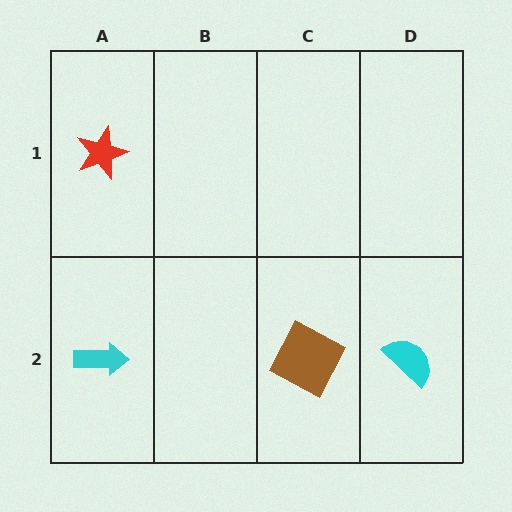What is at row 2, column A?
A cyan arrow.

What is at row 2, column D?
A cyan semicircle.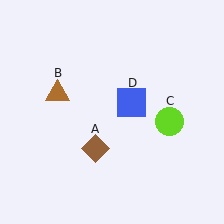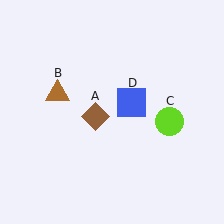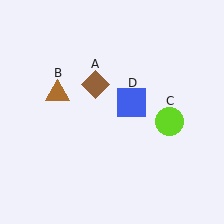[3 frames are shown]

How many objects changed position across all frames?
1 object changed position: brown diamond (object A).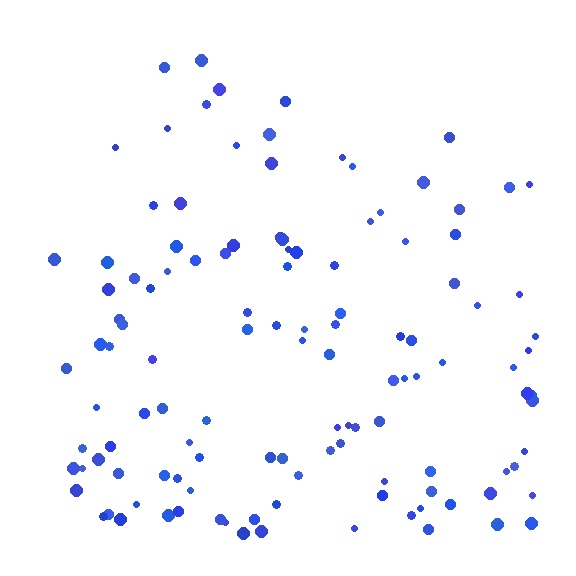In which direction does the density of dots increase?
From top to bottom, with the bottom side densest.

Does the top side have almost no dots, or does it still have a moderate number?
Still a moderate number, just noticeably fewer than the bottom.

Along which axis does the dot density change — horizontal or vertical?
Vertical.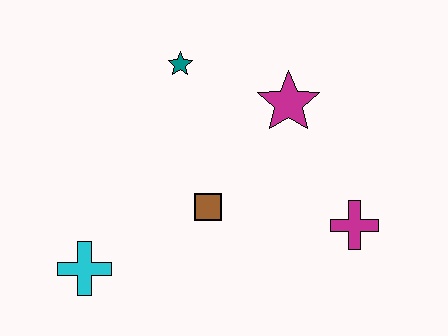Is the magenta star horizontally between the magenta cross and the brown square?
Yes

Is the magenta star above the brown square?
Yes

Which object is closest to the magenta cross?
The magenta star is closest to the magenta cross.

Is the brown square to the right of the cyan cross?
Yes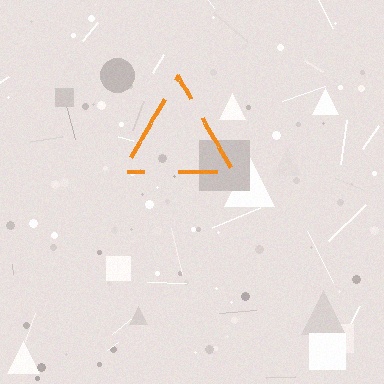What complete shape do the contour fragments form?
The contour fragments form a triangle.